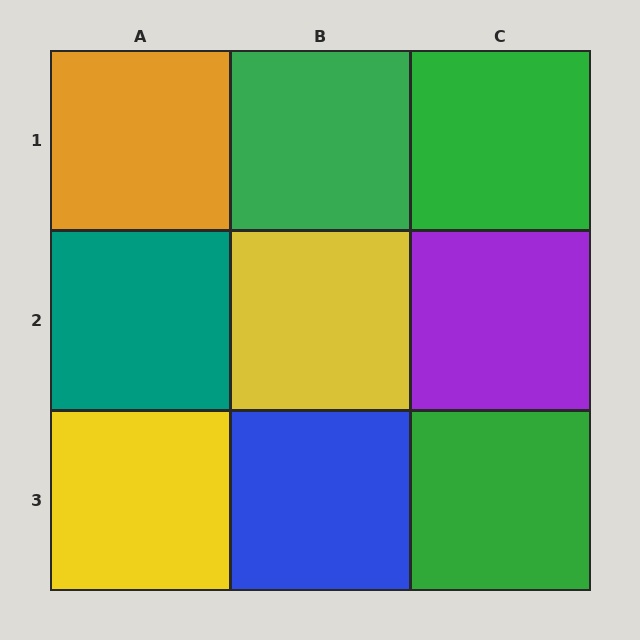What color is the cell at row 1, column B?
Green.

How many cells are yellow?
2 cells are yellow.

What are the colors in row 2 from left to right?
Teal, yellow, purple.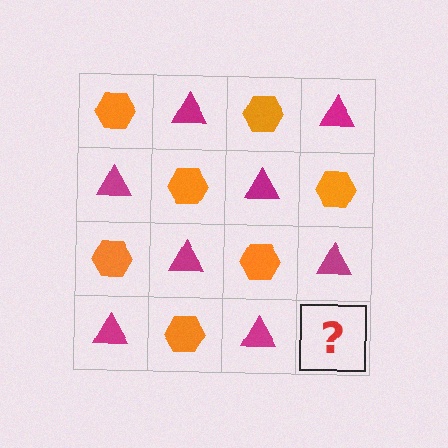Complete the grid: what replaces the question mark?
The question mark should be replaced with an orange hexagon.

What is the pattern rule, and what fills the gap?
The rule is that it alternates orange hexagon and magenta triangle in a checkerboard pattern. The gap should be filled with an orange hexagon.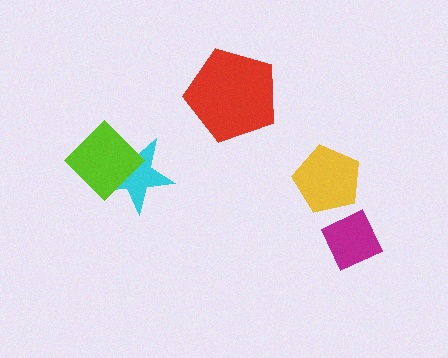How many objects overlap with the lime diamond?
1 object overlaps with the lime diamond.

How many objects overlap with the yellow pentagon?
0 objects overlap with the yellow pentagon.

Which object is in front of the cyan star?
The lime diamond is in front of the cyan star.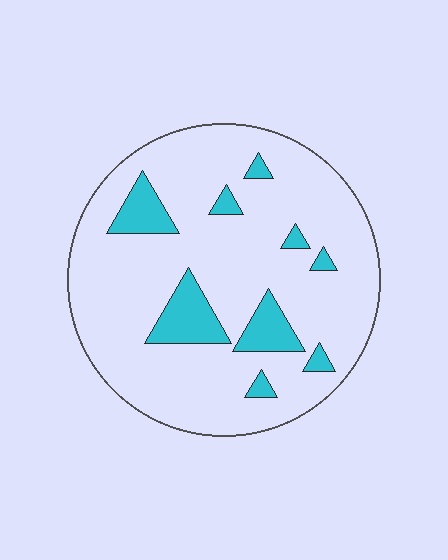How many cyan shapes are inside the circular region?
9.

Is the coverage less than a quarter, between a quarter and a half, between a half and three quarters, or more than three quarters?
Less than a quarter.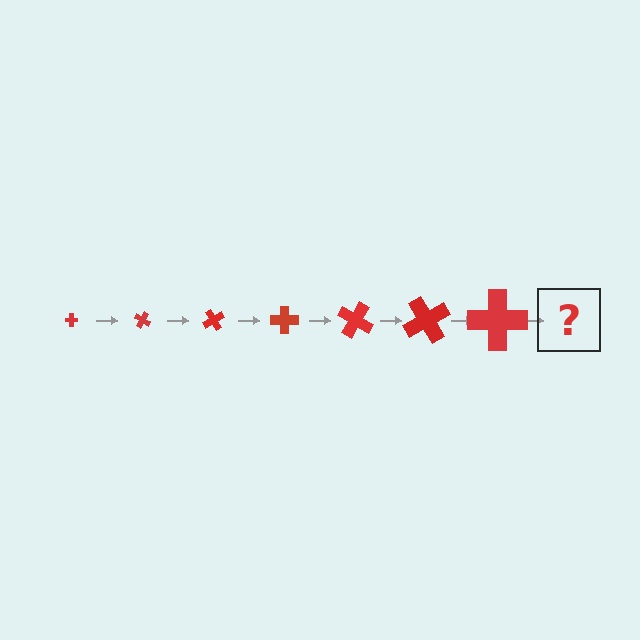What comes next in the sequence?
The next element should be a cross, larger than the previous one and rotated 210 degrees from the start.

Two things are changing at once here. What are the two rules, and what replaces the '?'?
The two rules are that the cross grows larger each step and it rotates 30 degrees each step. The '?' should be a cross, larger than the previous one and rotated 210 degrees from the start.